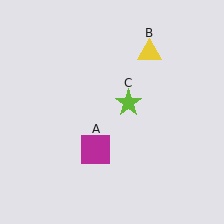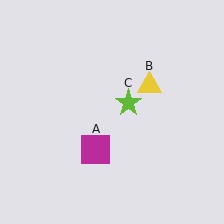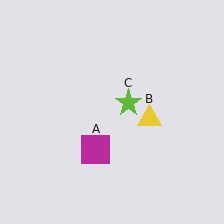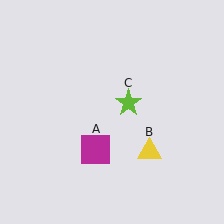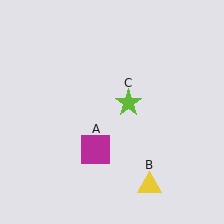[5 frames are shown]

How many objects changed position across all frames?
1 object changed position: yellow triangle (object B).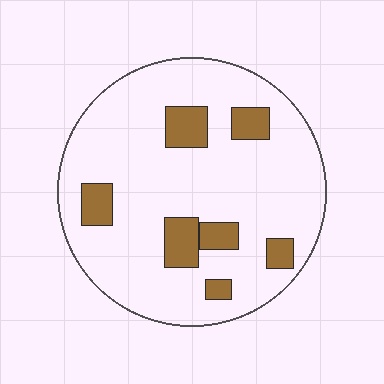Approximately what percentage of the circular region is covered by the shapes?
Approximately 15%.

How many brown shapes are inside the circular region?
7.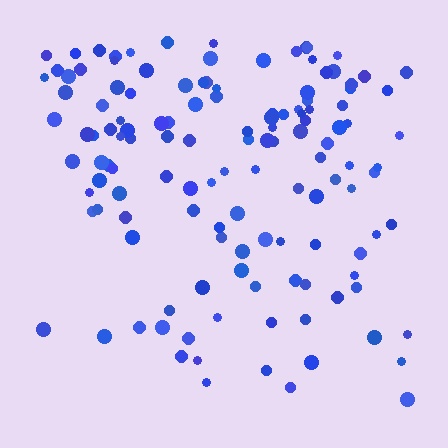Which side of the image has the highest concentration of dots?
The top.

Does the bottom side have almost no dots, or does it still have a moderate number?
Still a moderate number, just noticeably fewer than the top.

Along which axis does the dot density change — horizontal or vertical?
Vertical.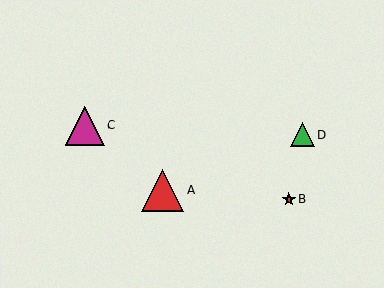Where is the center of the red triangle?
The center of the red triangle is at (163, 190).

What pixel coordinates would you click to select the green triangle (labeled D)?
Click at (302, 135) to select the green triangle D.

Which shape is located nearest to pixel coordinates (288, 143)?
The green triangle (labeled D) at (302, 135) is nearest to that location.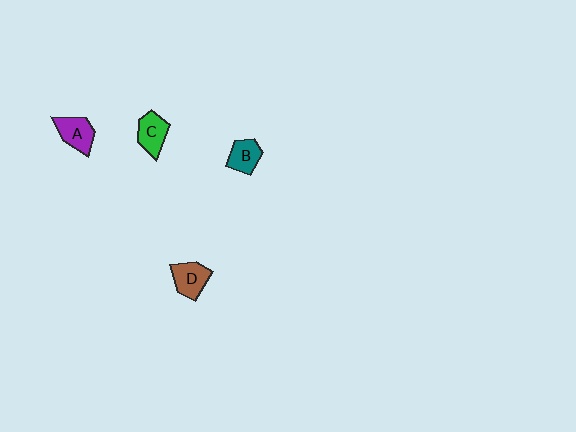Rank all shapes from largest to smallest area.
From largest to smallest: A (purple), D (brown), C (green), B (teal).